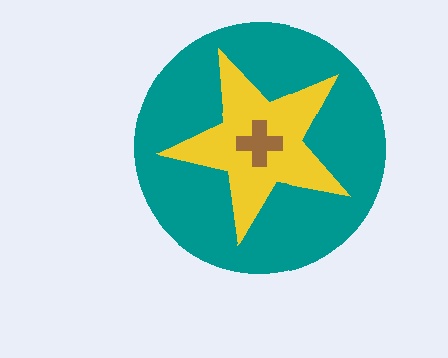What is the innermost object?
The brown cross.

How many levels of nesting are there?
3.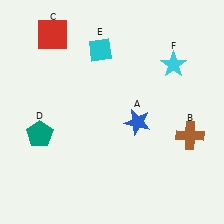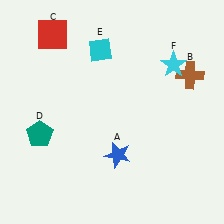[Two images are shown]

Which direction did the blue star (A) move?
The blue star (A) moved down.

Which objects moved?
The objects that moved are: the blue star (A), the brown cross (B).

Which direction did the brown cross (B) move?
The brown cross (B) moved up.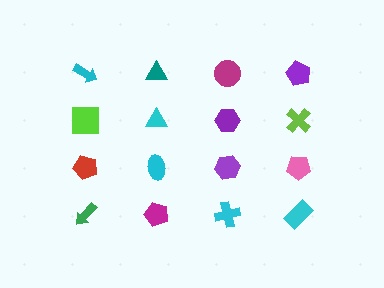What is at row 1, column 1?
A cyan arrow.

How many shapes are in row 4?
4 shapes.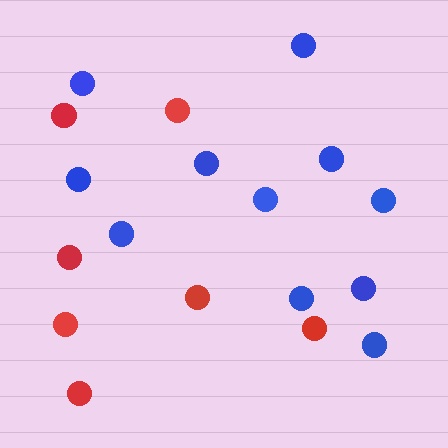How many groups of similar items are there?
There are 2 groups: one group of red circles (7) and one group of blue circles (11).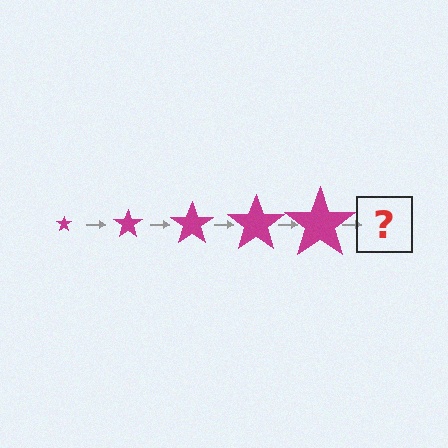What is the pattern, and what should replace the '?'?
The pattern is that the star gets progressively larger each step. The '?' should be a magenta star, larger than the previous one.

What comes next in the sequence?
The next element should be a magenta star, larger than the previous one.